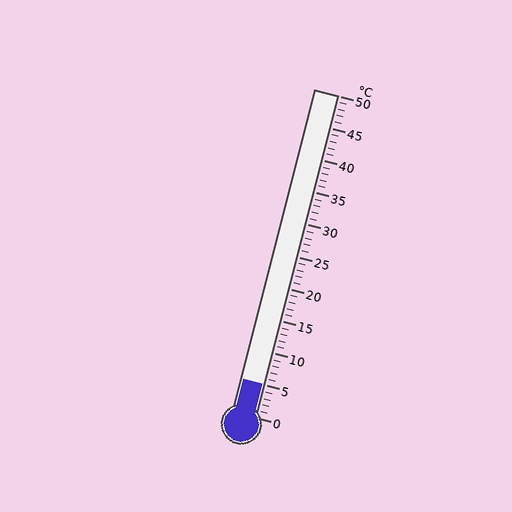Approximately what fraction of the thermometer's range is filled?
The thermometer is filled to approximately 10% of its range.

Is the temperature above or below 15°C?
The temperature is below 15°C.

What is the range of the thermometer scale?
The thermometer scale ranges from 0°C to 50°C.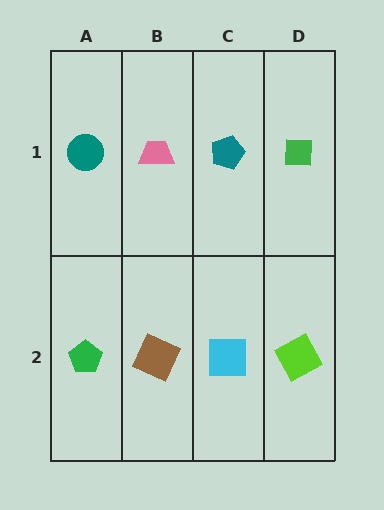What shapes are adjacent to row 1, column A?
A green pentagon (row 2, column A), a pink trapezoid (row 1, column B).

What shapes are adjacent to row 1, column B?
A brown square (row 2, column B), a teal circle (row 1, column A), a teal pentagon (row 1, column C).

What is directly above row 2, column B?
A pink trapezoid.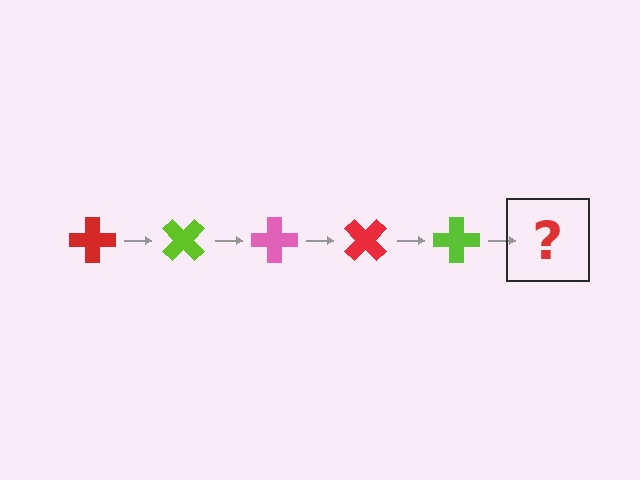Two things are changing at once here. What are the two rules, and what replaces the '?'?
The two rules are that it rotates 45 degrees each step and the color cycles through red, lime, and pink. The '?' should be a pink cross, rotated 225 degrees from the start.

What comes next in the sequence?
The next element should be a pink cross, rotated 225 degrees from the start.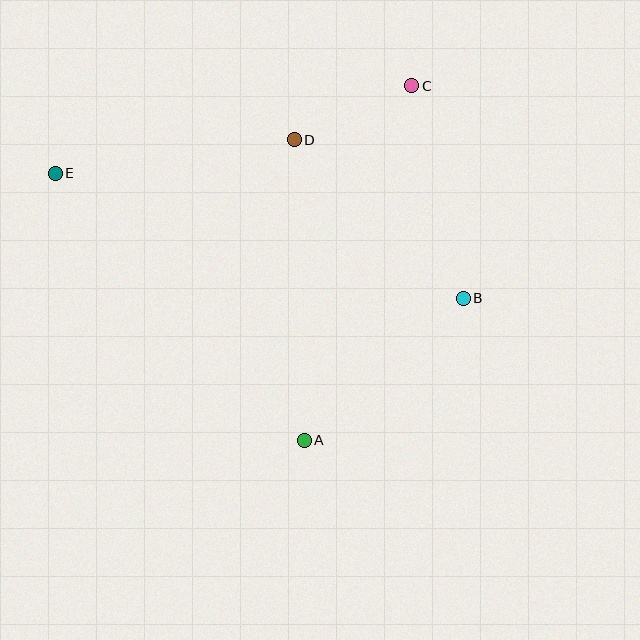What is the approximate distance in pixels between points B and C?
The distance between B and C is approximately 219 pixels.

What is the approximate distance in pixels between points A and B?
The distance between A and B is approximately 213 pixels.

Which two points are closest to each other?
Points C and D are closest to each other.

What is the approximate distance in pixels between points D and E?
The distance between D and E is approximately 241 pixels.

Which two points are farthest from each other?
Points B and E are farthest from each other.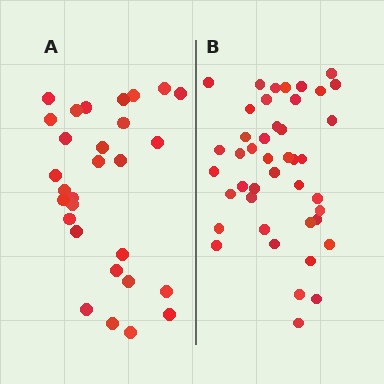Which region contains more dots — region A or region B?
Region B (the right region) has more dots.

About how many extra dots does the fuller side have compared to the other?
Region B has approximately 15 more dots than region A.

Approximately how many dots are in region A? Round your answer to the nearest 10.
About 30 dots. (The exact count is 29, which rounds to 30.)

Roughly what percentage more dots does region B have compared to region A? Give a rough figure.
About 50% more.